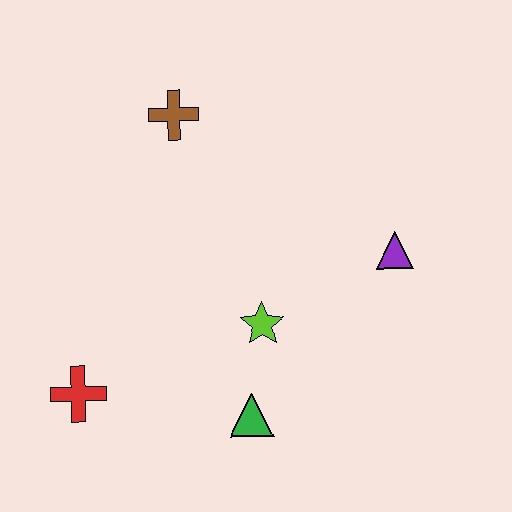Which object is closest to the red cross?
The green triangle is closest to the red cross.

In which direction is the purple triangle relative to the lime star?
The purple triangle is to the right of the lime star.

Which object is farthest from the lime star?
The brown cross is farthest from the lime star.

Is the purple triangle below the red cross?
No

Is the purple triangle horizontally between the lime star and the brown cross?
No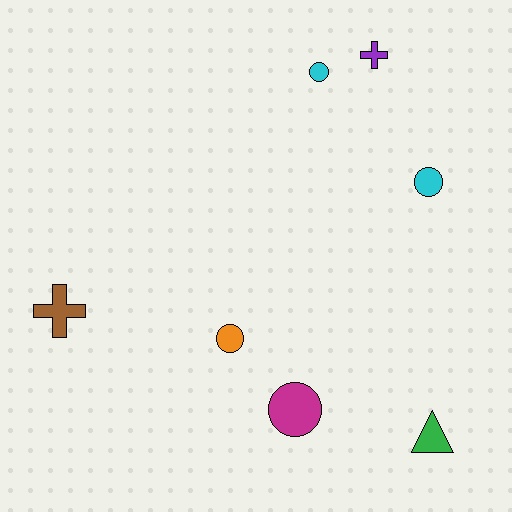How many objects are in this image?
There are 7 objects.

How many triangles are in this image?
There is 1 triangle.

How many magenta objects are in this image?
There is 1 magenta object.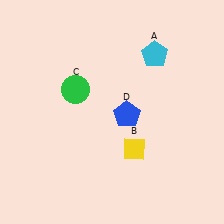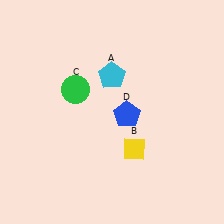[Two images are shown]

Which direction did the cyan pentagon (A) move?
The cyan pentagon (A) moved left.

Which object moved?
The cyan pentagon (A) moved left.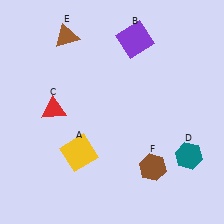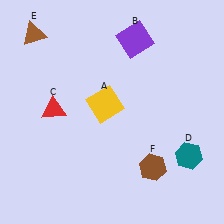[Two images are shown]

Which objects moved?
The objects that moved are: the yellow square (A), the brown triangle (E).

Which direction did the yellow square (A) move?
The yellow square (A) moved up.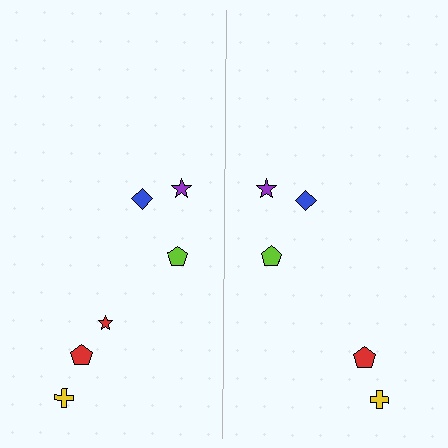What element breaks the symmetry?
A red star is missing from the right side.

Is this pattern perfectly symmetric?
No, the pattern is not perfectly symmetric. A red star is missing from the right side.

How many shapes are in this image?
There are 11 shapes in this image.